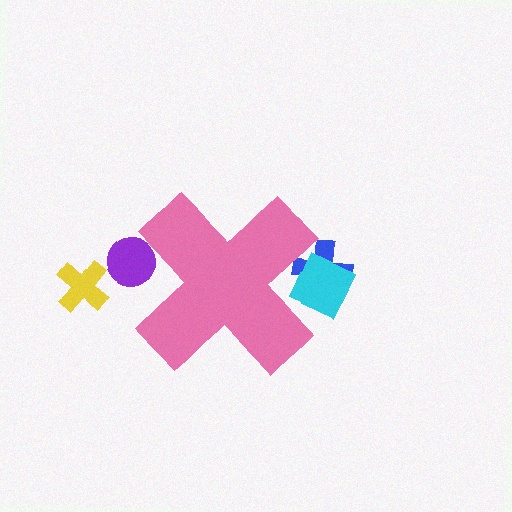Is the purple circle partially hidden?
Yes, the purple circle is partially hidden behind the pink cross.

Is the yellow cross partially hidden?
No, the yellow cross is fully visible.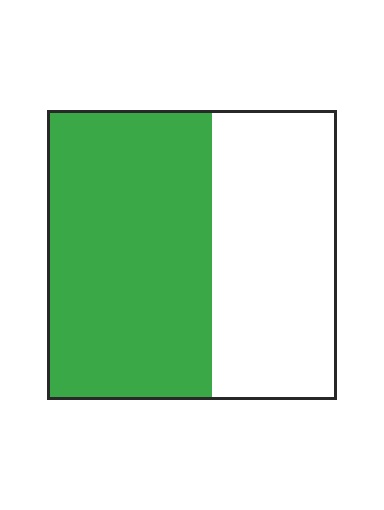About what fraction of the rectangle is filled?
About three fifths (3/5).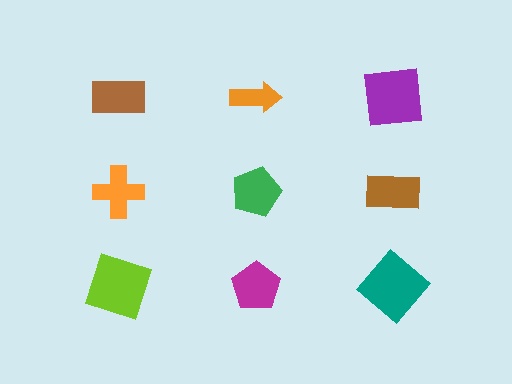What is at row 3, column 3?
A teal diamond.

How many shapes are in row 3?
3 shapes.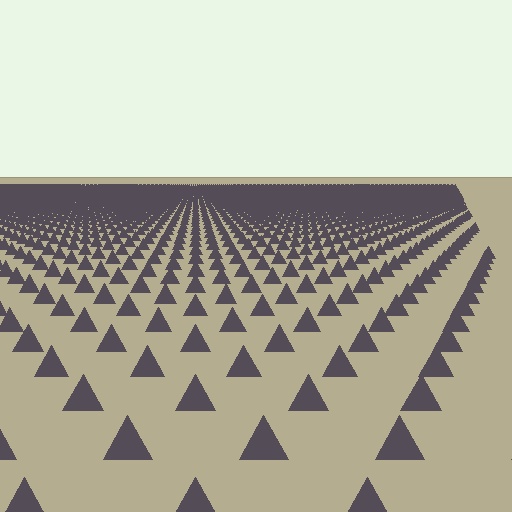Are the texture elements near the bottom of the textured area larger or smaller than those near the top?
Larger. Near the bottom, elements are closer to the viewer and appear at a bigger on-screen size.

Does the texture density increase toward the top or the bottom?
Density increases toward the top.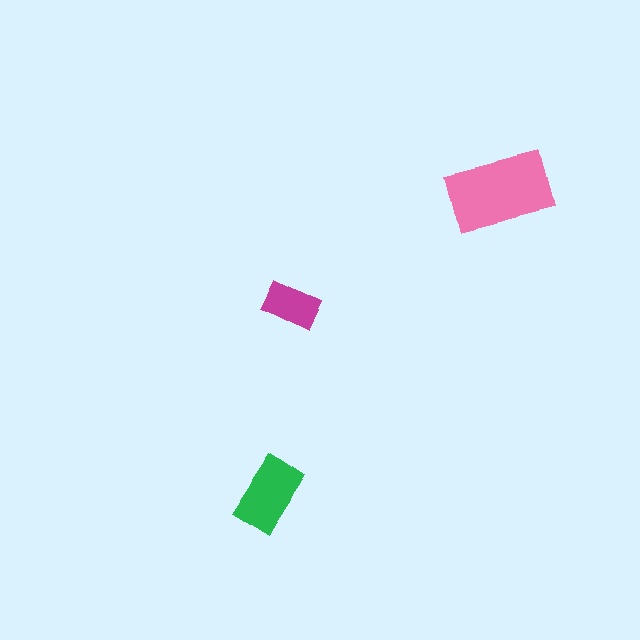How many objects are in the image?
There are 3 objects in the image.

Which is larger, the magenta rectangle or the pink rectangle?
The pink one.